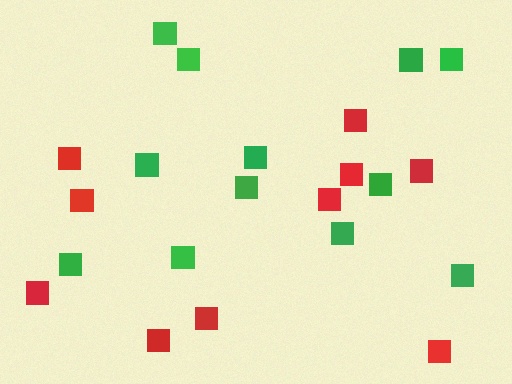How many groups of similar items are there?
There are 2 groups: one group of red squares (10) and one group of green squares (12).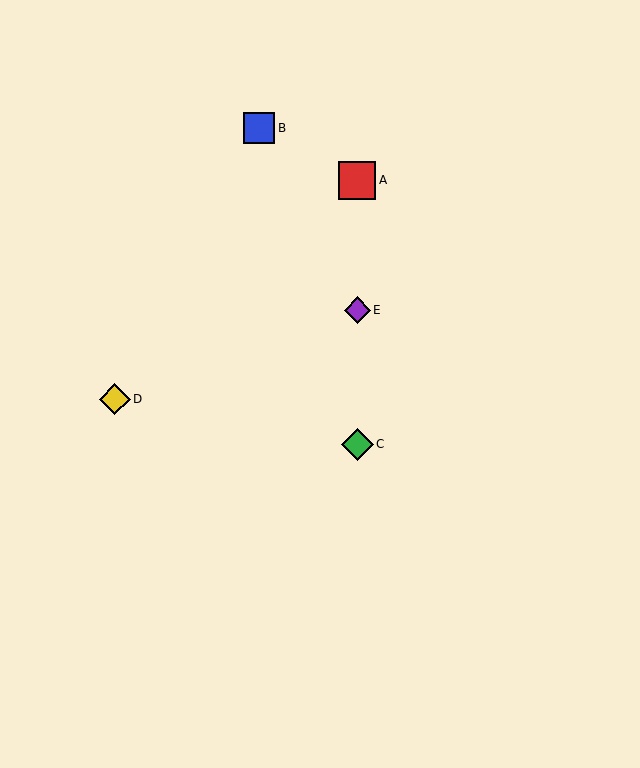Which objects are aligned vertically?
Objects A, C, E are aligned vertically.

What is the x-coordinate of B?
Object B is at x≈259.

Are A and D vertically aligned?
No, A is at x≈357 and D is at x≈115.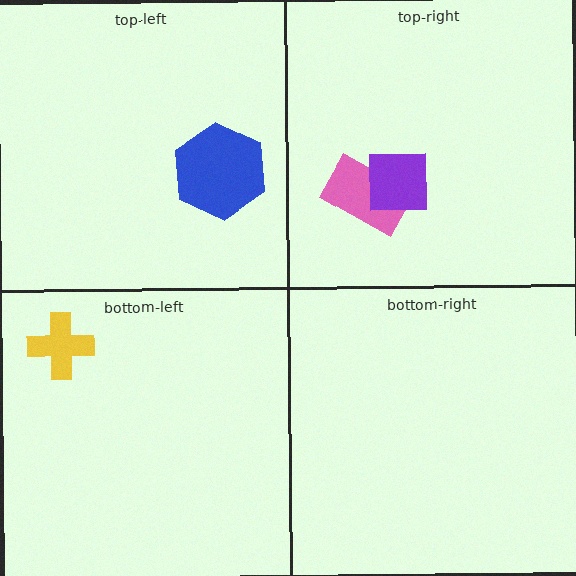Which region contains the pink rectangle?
The top-right region.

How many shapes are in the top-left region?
1.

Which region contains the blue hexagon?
The top-left region.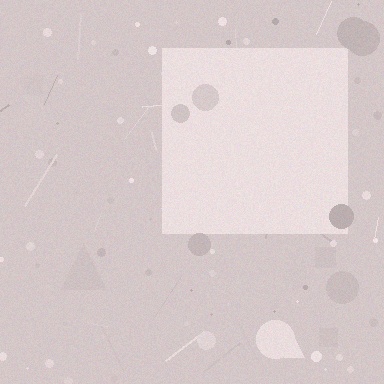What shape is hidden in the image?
A square is hidden in the image.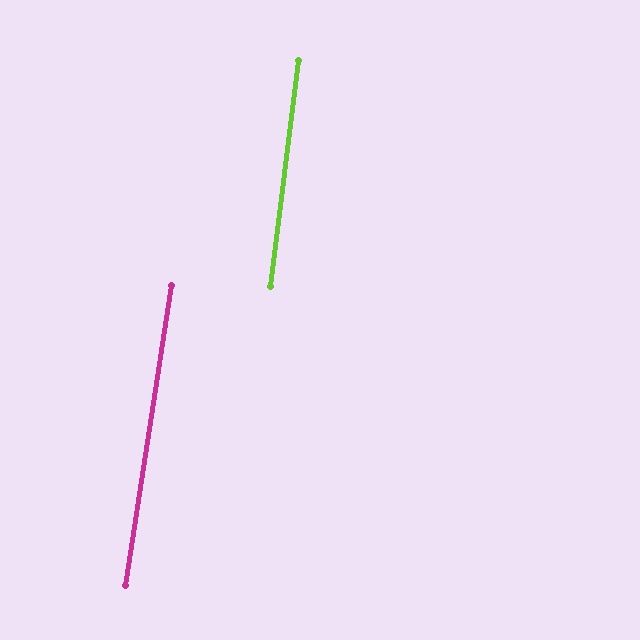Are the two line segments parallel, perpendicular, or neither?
Parallel — their directions differ by only 1.6°.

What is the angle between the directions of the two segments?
Approximately 2 degrees.